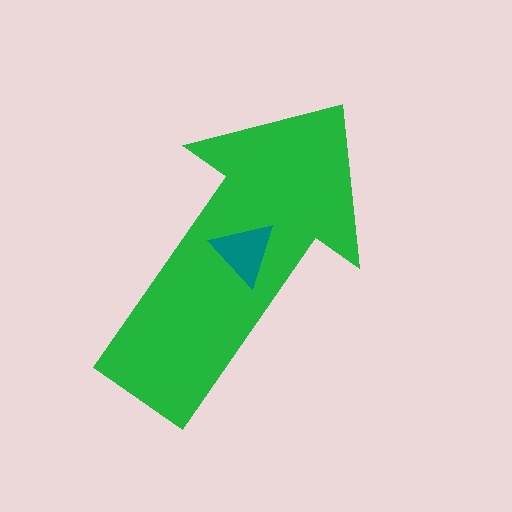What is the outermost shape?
The green arrow.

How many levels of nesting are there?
2.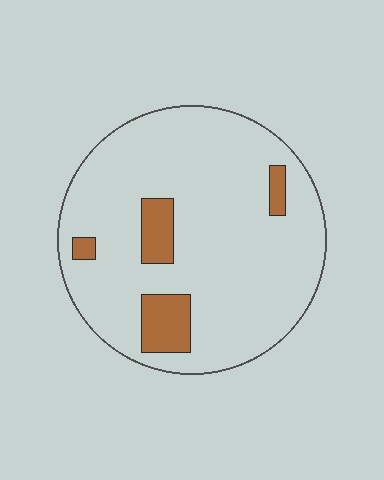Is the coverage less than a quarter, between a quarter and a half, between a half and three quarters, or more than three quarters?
Less than a quarter.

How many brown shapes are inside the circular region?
4.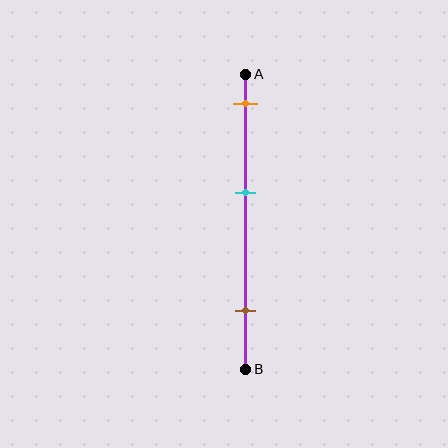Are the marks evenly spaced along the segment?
Yes, the marks are approximately evenly spaced.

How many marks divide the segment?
There are 3 marks dividing the segment.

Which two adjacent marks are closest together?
The orange and cyan marks are the closest adjacent pair.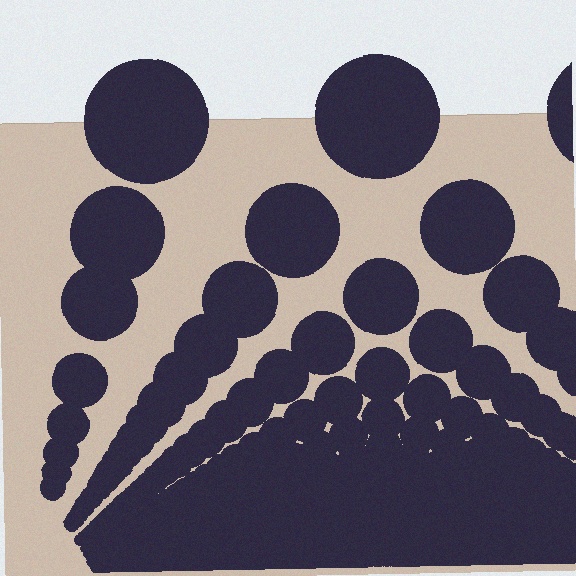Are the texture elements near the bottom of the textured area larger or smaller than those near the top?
Smaller. The gradient is inverted — elements near the bottom are smaller and denser.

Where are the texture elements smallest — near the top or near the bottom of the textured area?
Near the bottom.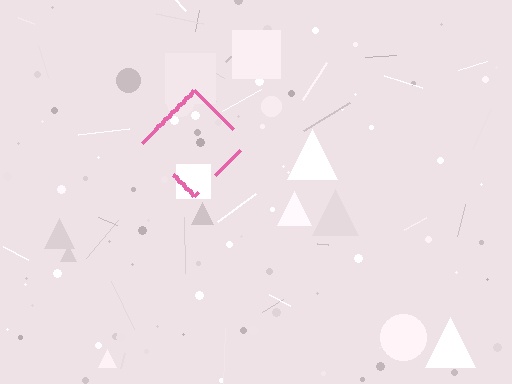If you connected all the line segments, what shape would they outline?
They would outline a diamond.